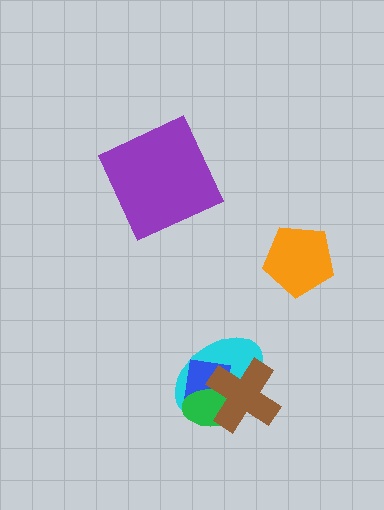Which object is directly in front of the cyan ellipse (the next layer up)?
The blue square is directly in front of the cyan ellipse.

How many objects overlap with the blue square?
3 objects overlap with the blue square.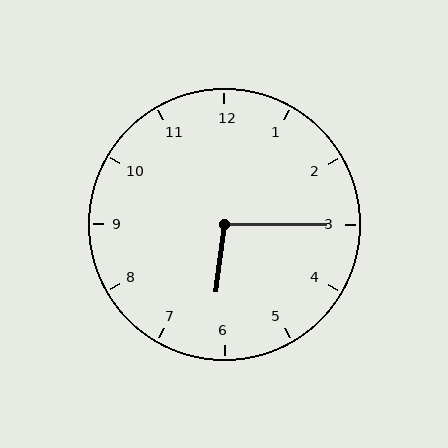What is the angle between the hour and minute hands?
Approximately 98 degrees.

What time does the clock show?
6:15.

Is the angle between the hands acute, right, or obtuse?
It is obtuse.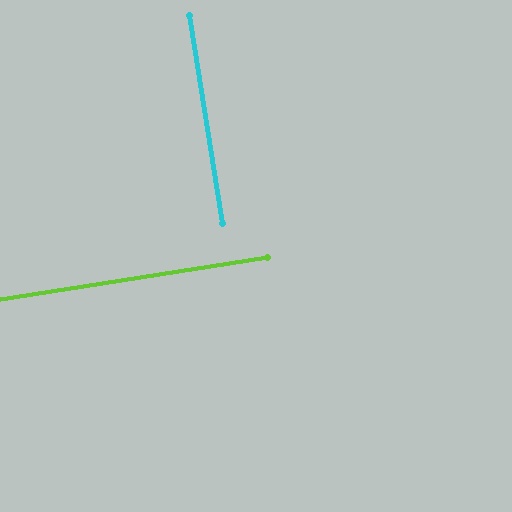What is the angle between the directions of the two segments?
Approximately 90 degrees.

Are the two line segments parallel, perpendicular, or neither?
Perpendicular — they meet at approximately 90°.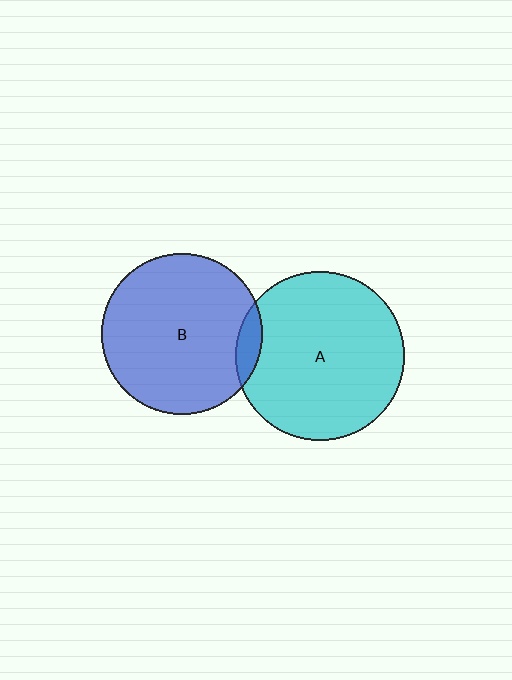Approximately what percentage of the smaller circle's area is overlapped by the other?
Approximately 5%.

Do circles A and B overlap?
Yes.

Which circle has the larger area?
Circle A (cyan).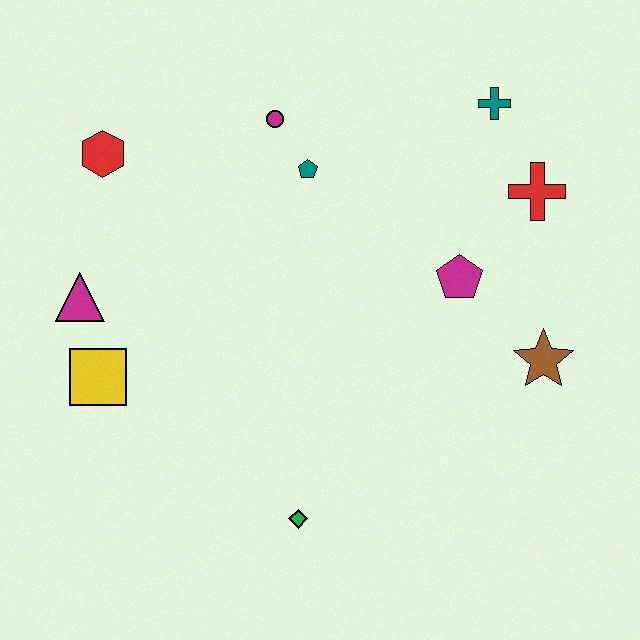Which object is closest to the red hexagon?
The magenta triangle is closest to the red hexagon.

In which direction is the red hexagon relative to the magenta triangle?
The red hexagon is above the magenta triangle.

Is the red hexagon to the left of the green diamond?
Yes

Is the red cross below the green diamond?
No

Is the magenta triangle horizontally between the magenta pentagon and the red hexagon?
No